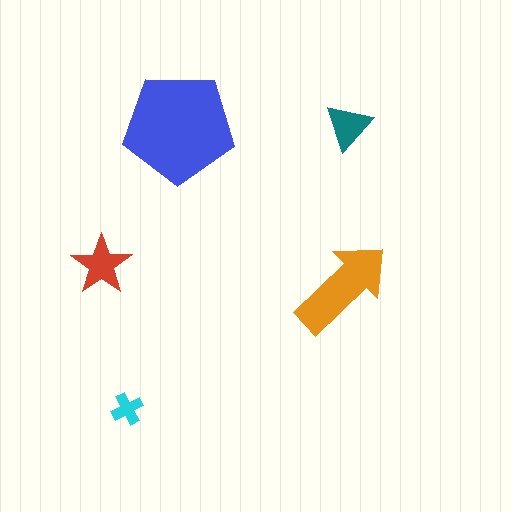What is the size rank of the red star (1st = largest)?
3rd.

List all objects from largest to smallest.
The blue pentagon, the orange arrow, the red star, the teal triangle, the cyan cross.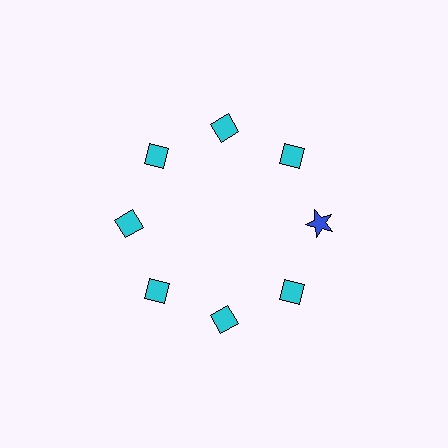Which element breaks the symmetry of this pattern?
The blue star at roughly the 3 o'clock position breaks the symmetry. All other shapes are cyan diamonds.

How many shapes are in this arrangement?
There are 8 shapes arranged in a ring pattern.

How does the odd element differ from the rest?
It differs in both color (blue instead of cyan) and shape (star instead of diamond).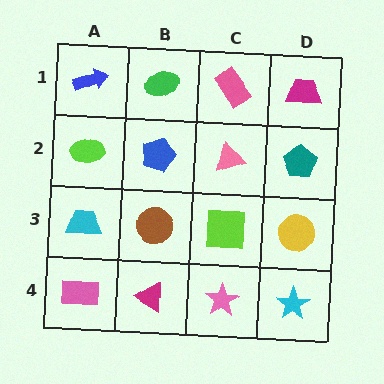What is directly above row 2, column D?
A magenta trapezoid.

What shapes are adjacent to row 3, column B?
A blue pentagon (row 2, column B), a magenta triangle (row 4, column B), a cyan trapezoid (row 3, column A), a lime square (row 3, column C).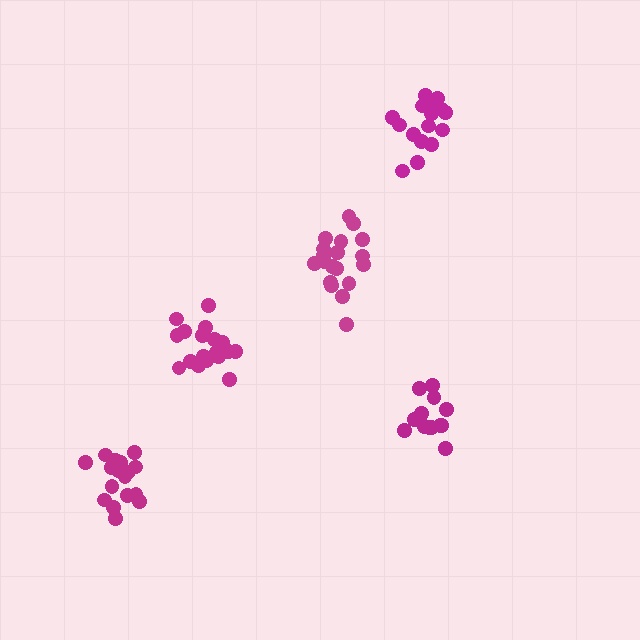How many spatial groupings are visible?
There are 5 spatial groupings.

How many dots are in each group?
Group 1: 16 dots, Group 2: 18 dots, Group 3: 19 dots, Group 4: 13 dots, Group 5: 17 dots (83 total).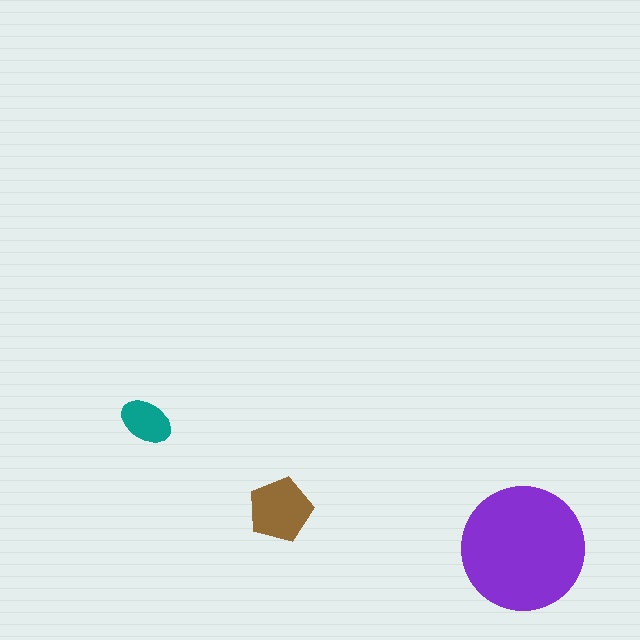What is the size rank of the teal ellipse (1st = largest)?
3rd.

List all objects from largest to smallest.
The purple circle, the brown pentagon, the teal ellipse.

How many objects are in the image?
There are 3 objects in the image.